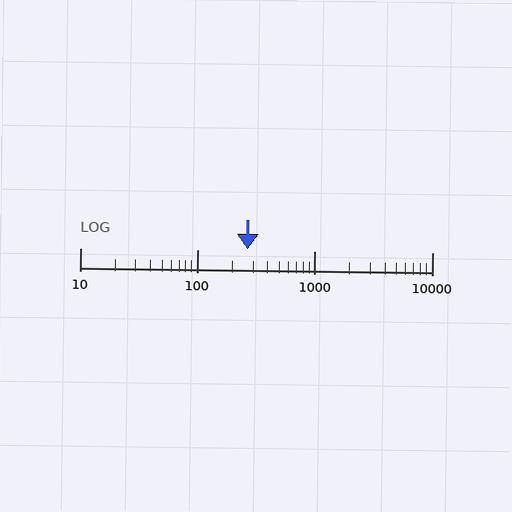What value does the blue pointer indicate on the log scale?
The pointer indicates approximately 270.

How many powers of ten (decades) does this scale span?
The scale spans 3 decades, from 10 to 10000.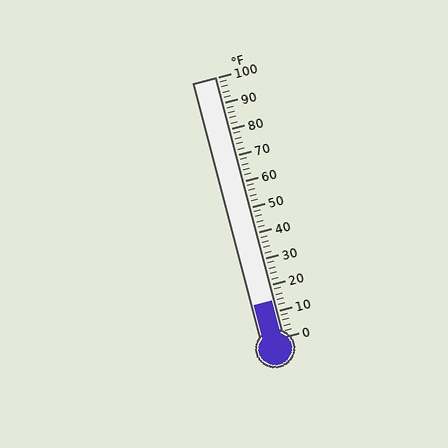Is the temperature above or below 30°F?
The temperature is below 30°F.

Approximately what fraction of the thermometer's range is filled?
The thermometer is filled to approximately 15% of its range.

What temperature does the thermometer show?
The thermometer shows approximately 14°F.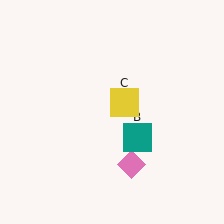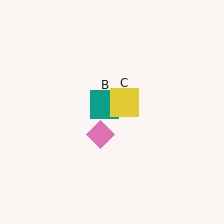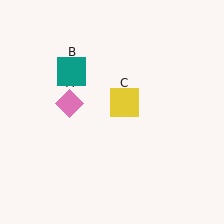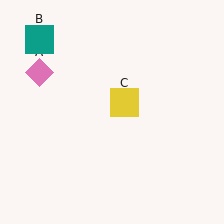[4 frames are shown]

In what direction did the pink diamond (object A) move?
The pink diamond (object A) moved up and to the left.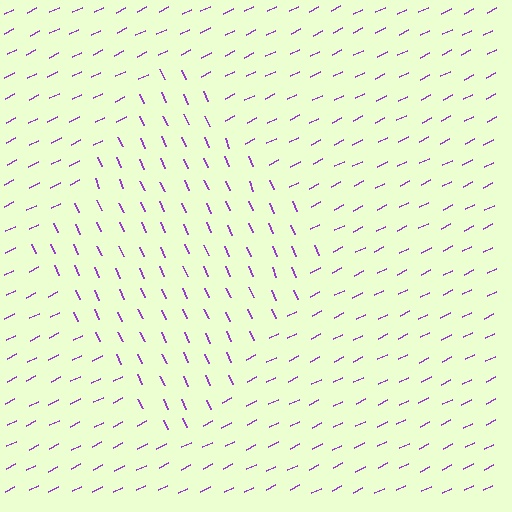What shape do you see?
I see a diamond.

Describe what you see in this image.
The image is filled with small purple line segments. A diamond region in the image has lines oriented differently from the surrounding lines, creating a visible texture boundary.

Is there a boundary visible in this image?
Yes, there is a texture boundary formed by a change in line orientation.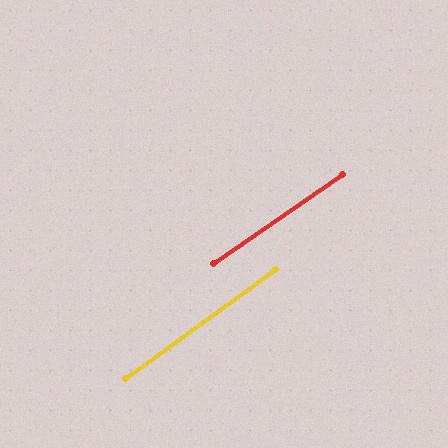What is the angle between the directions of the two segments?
Approximately 1 degree.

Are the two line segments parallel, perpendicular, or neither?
Parallel — their directions differ by only 1.3°.